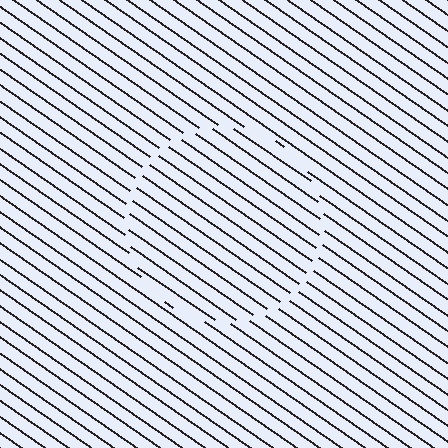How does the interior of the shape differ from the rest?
The interior of the shape contains the same grating, shifted by half a period — the contour is defined by the phase discontinuity where line-ends from the inner and outer gratings abut.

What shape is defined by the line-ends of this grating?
An illusory circle. The interior of the shape contains the same grating, shifted by half a period — the contour is defined by the phase discontinuity where line-ends from the inner and outer gratings abut.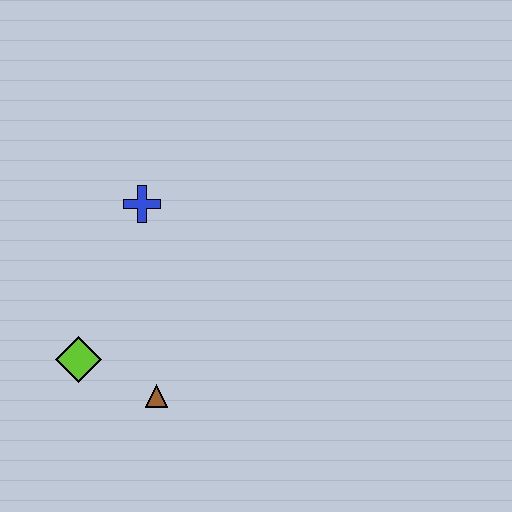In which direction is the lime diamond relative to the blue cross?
The lime diamond is below the blue cross.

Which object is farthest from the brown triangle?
The blue cross is farthest from the brown triangle.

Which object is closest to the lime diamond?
The brown triangle is closest to the lime diamond.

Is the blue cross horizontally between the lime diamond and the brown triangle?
Yes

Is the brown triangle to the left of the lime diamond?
No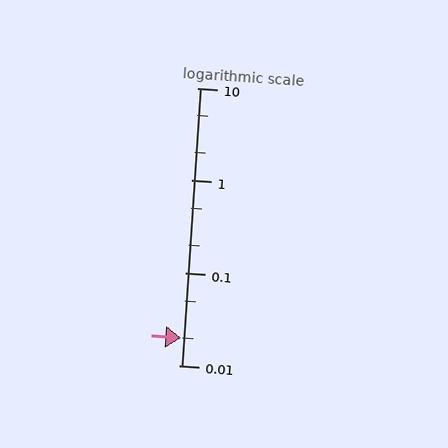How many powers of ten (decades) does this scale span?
The scale spans 3 decades, from 0.01 to 10.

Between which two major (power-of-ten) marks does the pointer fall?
The pointer is between 0.01 and 0.1.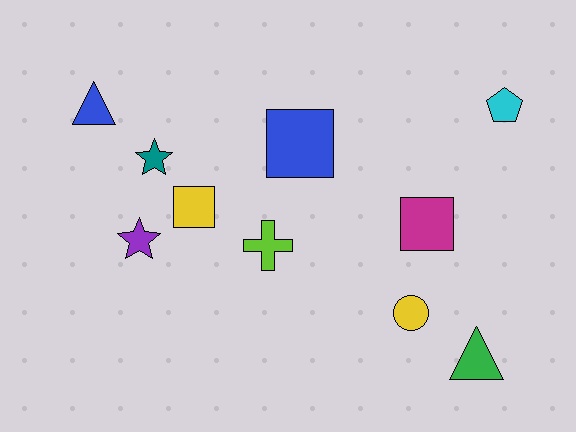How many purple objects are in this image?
There is 1 purple object.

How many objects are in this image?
There are 10 objects.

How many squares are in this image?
There are 3 squares.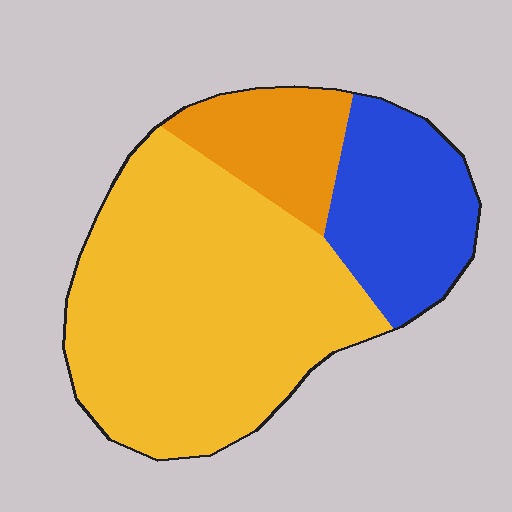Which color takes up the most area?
Yellow, at roughly 60%.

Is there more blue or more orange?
Blue.